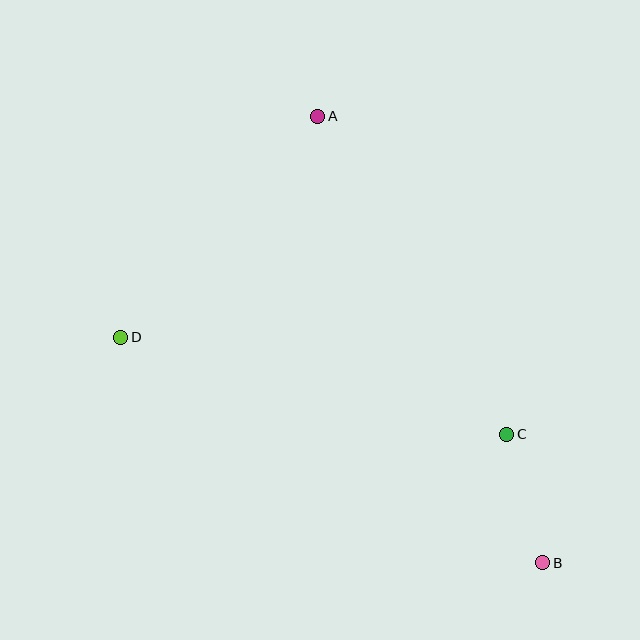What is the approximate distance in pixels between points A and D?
The distance between A and D is approximately 296 pixels.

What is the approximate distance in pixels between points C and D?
The distance between C and D is approximately 398 pixels.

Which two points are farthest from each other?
Points A and B are farthest from each other.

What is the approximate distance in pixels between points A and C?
The distance between A and C is approximately 370 pixels.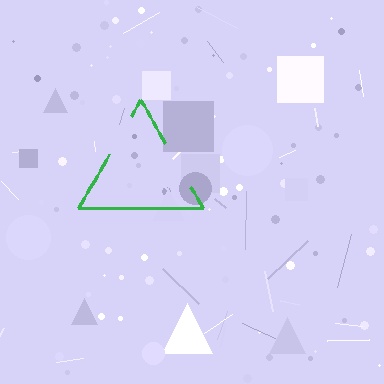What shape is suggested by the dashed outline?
The dashed outline suggests a triangle.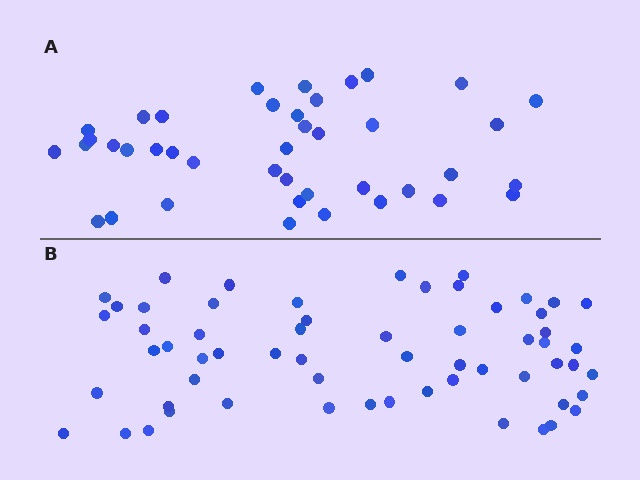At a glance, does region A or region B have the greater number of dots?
Region B (the bottom region) has more dots.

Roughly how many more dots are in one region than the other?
Region B has approximately 20 more dots than region A.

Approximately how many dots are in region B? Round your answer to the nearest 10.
About 60 dots.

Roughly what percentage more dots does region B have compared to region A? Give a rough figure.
About 45% more.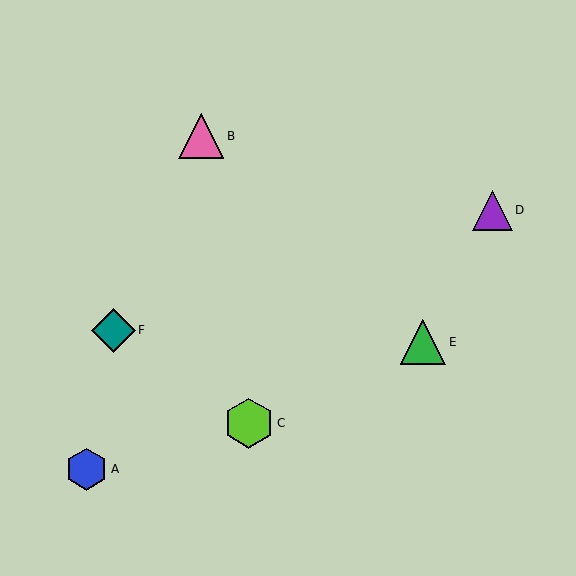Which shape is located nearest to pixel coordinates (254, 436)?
The lime hexagon (labeled C) at (249, 423) is nearest to that location.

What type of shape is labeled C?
Shape C is a lime hexagon.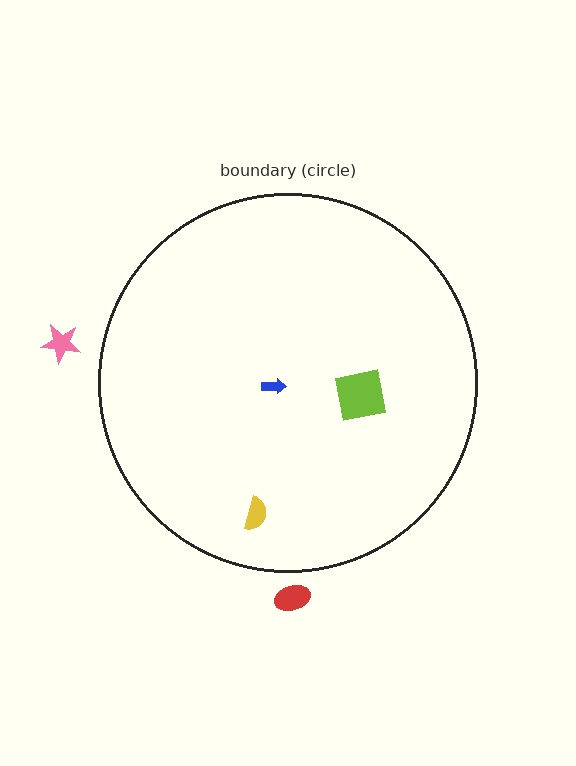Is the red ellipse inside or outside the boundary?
Outside.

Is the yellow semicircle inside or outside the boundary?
Inside.